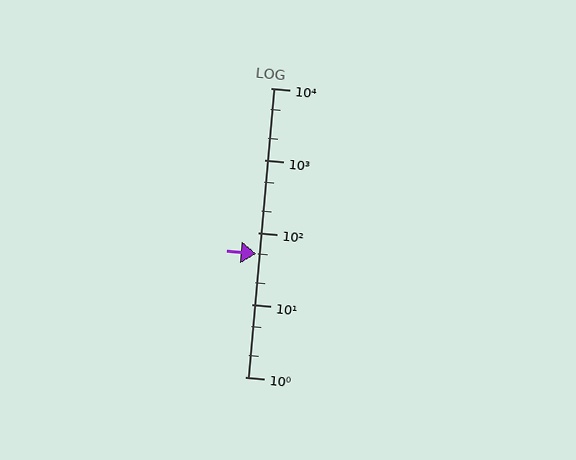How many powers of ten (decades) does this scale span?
The scale spans 4 decades, from 1 to 10000.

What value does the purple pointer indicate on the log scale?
The pointer indicates approximately 51.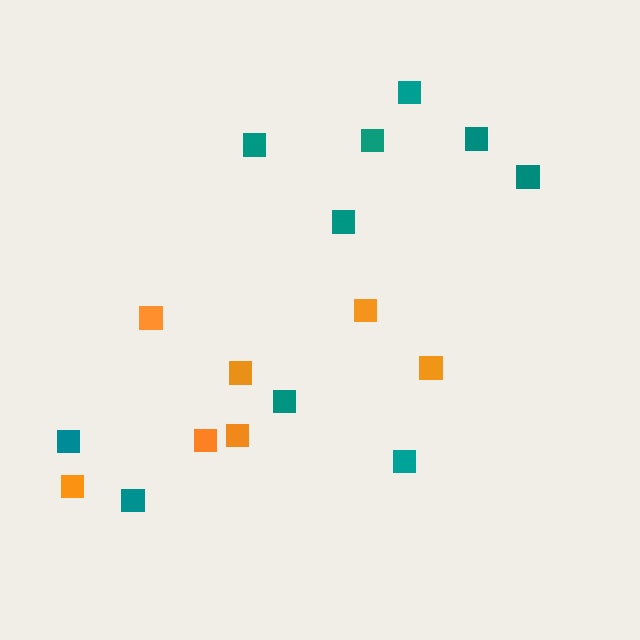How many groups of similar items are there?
There are 2 groups: one group of orange squares (7) and one group of teal squares (10).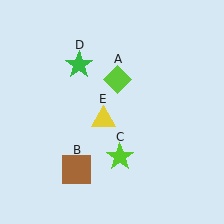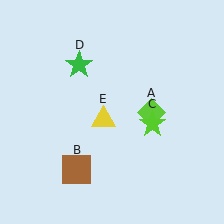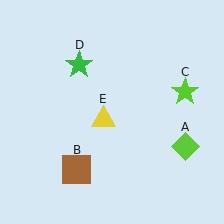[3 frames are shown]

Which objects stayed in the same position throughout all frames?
Brown square (object B) and green star (object D) and yellow triangle (object E) remained stationary.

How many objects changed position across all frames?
2 objects changed position: lime diamond (object A), lime star (object C).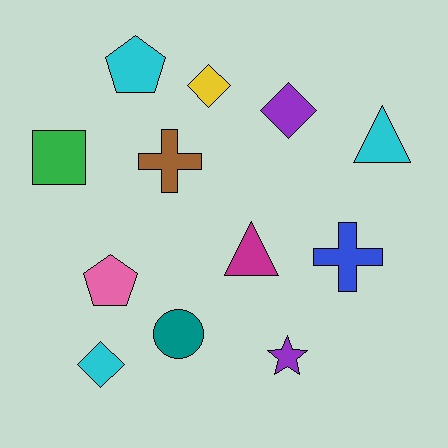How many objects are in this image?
There are 12 objects.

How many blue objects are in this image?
There is 1 blue object.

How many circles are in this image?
There is 1 circle.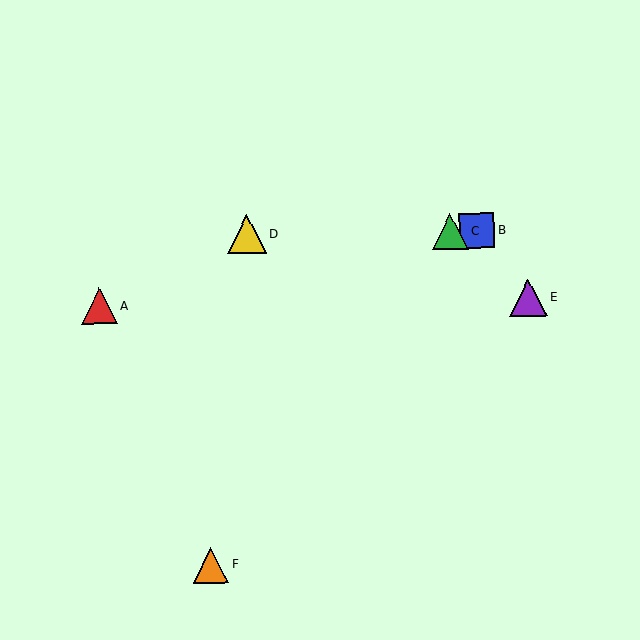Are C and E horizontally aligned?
No, C is at y≈231 and E is at y≈298.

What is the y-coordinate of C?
Object C is at y≈231.